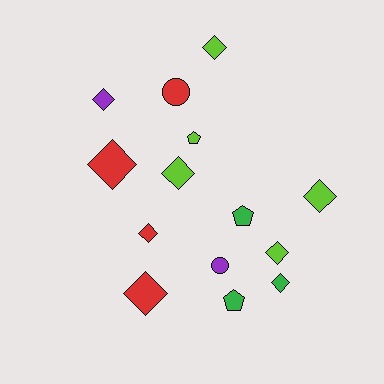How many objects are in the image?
There are 14 objects.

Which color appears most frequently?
Lime, with 5 objects.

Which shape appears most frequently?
Diamond, with 9 objects.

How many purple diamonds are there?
There is 1 purple diamond.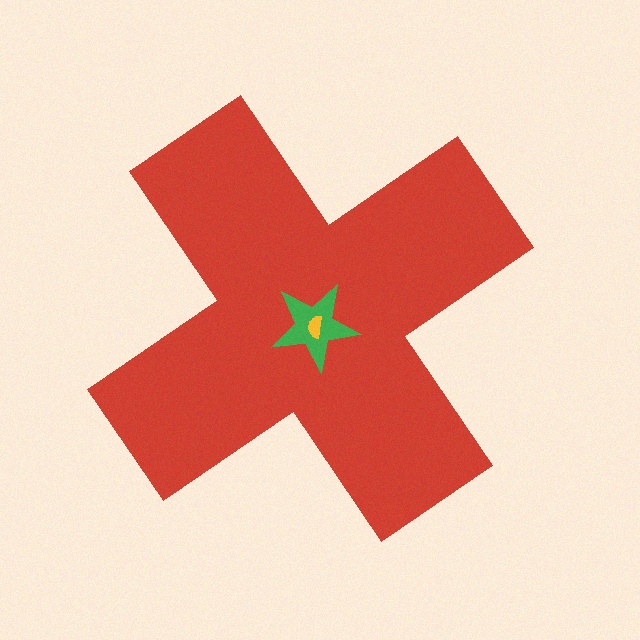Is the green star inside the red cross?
Yes.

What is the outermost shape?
The red cross.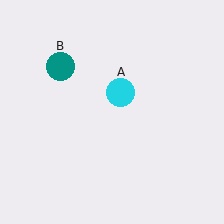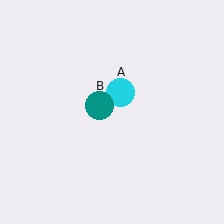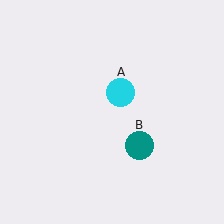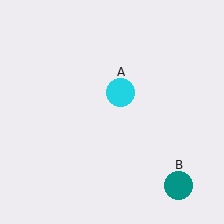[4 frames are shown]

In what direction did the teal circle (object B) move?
The teal circle (object B) moved down and to the right.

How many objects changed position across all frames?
1 object changed position: teal circle (object B).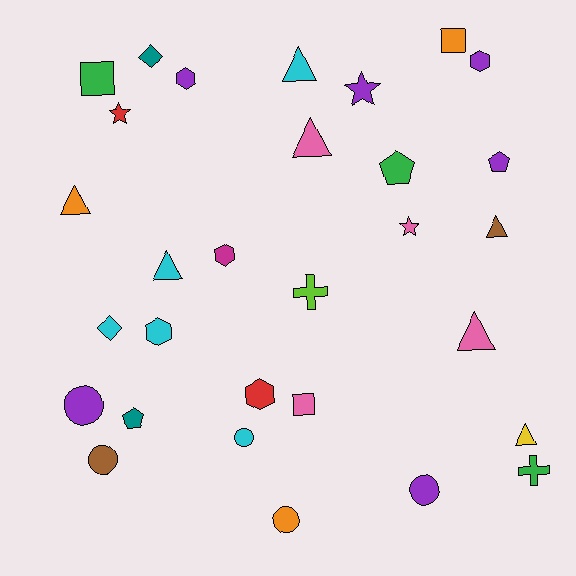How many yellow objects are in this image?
There is 1 yellow object.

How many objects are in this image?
There are 30 objects.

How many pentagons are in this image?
There are 3 pentagons.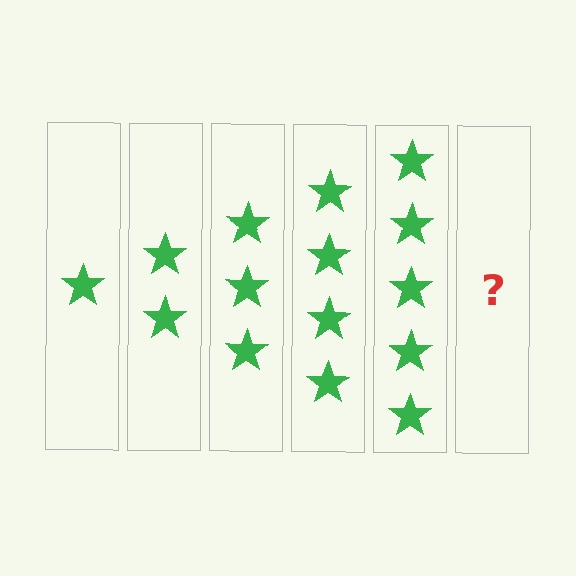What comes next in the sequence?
The next element should be 6 stars.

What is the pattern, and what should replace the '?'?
The pattern is that each step adds one more star. The '?' should be 6 stars.